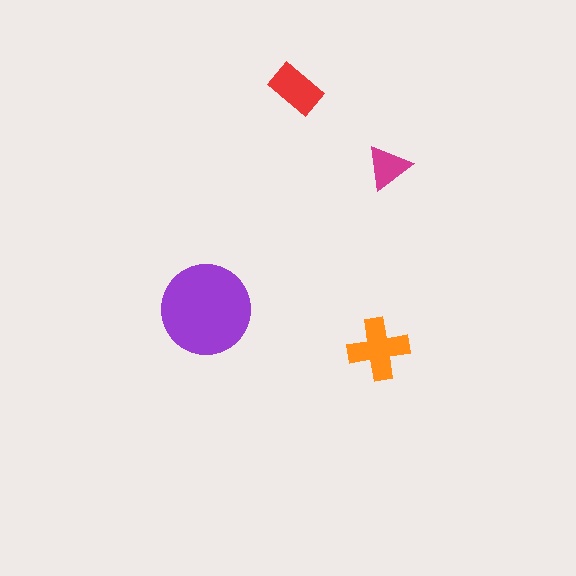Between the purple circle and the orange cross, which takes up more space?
The purple circle.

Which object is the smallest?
The magenta triangle.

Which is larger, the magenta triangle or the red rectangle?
The red rectangle.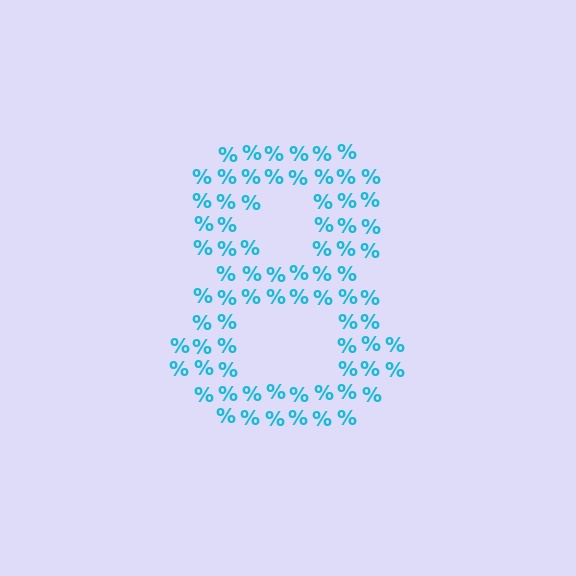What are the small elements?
The small elements are percent signs.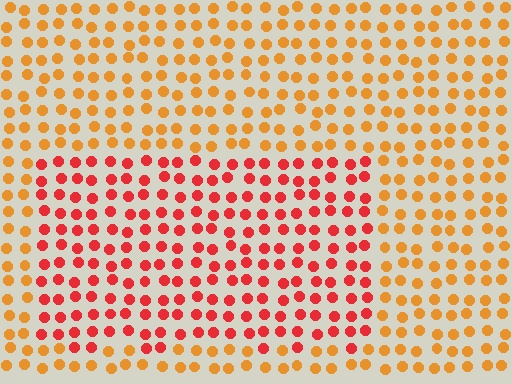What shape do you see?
I see a rectangle.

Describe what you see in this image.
The image is filled with small orange elements in a uniform arrangement. A rectangle-shaped region is visible where the elements are tinted to a slightly different hue, forming a subtle color boundary.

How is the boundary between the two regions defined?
The boundary is defined purely by a slight shift in hue (about 36 degrees). Spacing, size, and orientation are identical on both sides.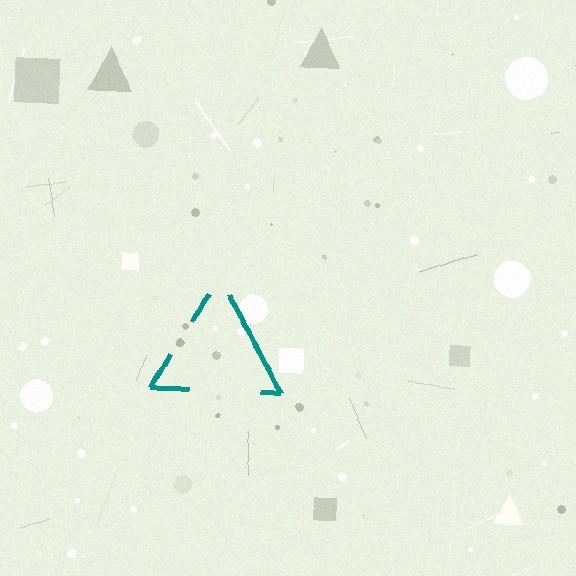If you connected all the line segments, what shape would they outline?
They would outline a triangle.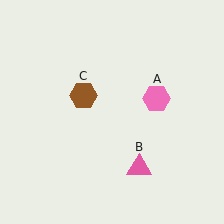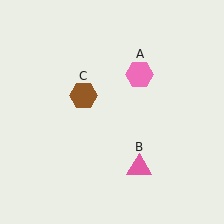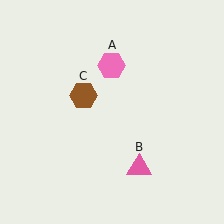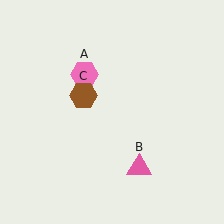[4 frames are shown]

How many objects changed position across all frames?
1 object changed position: pink hexagon (object A).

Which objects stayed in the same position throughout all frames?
Pink triangle (object B) and brown hexagon (object C) remained stationary.